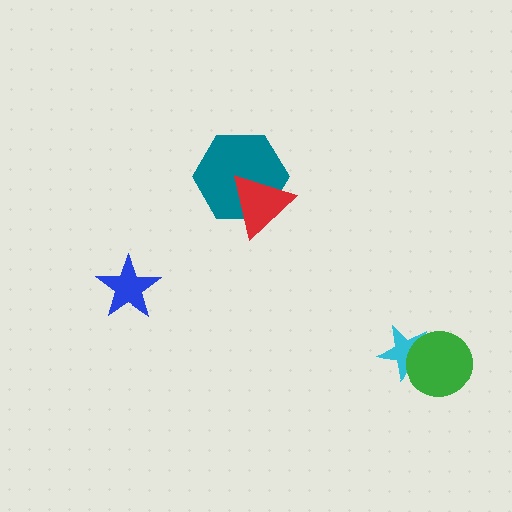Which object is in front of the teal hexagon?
The red triangle is in front of the teal hexagon.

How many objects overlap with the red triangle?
1 object overlaps with the red triangle.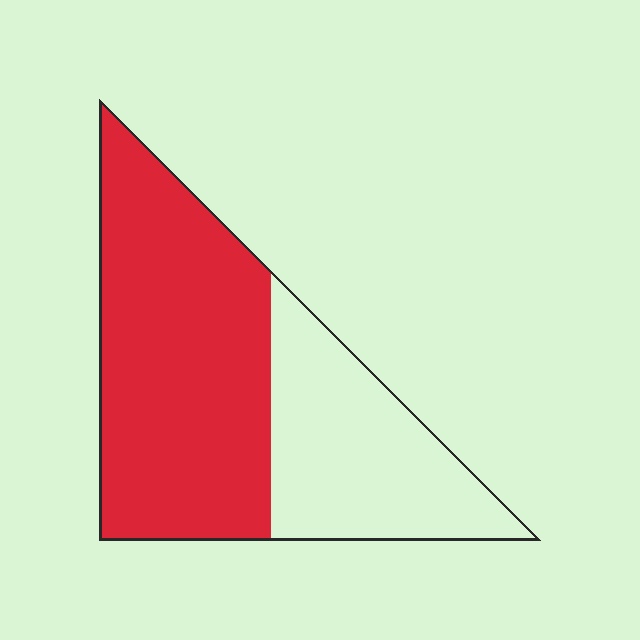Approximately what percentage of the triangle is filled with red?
Approximately 65%.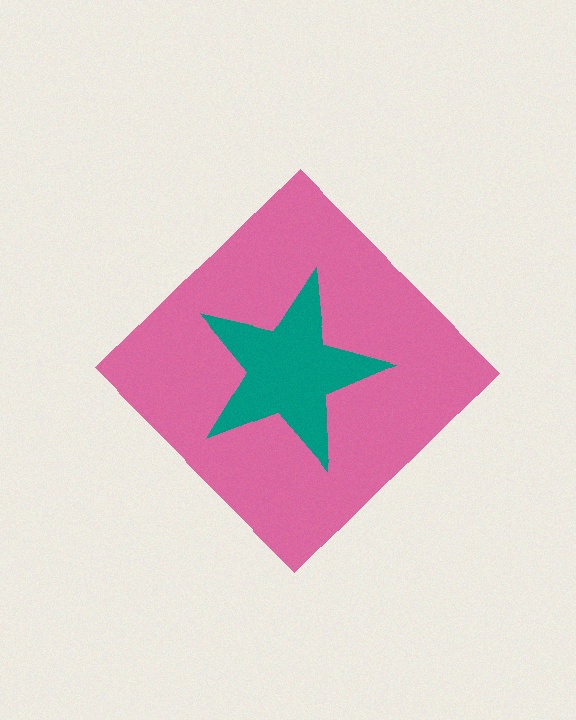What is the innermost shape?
The teal star.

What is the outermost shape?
The pink diamond.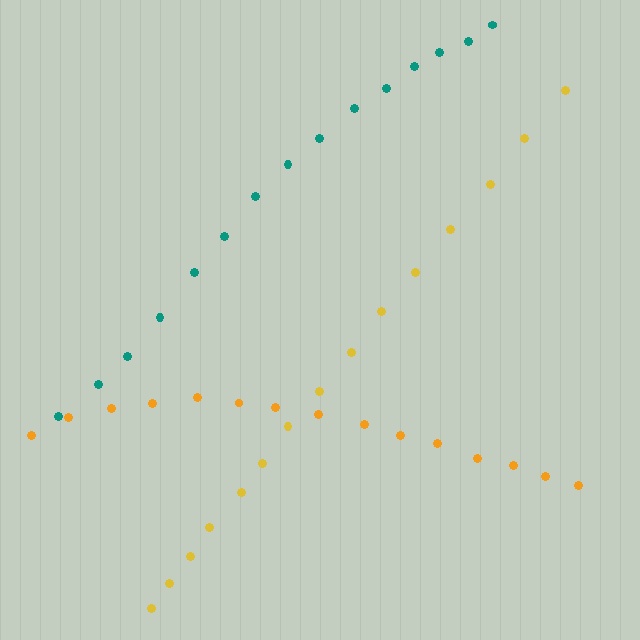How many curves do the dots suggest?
There are 3 distinct paths.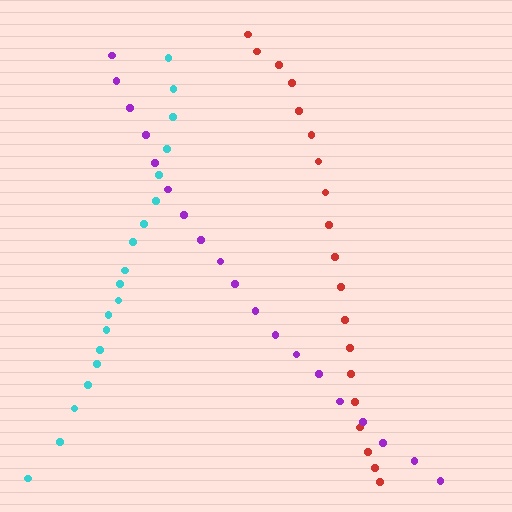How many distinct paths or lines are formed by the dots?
There are 3 distinct paths.